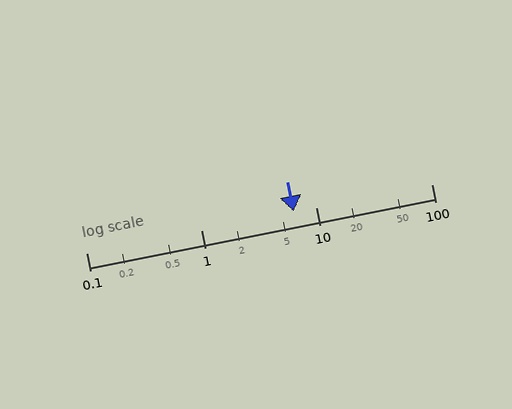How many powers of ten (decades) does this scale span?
The scale spans 3 decades, from 0.1 to 100.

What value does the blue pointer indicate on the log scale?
The pointer indicates approximately 6.4.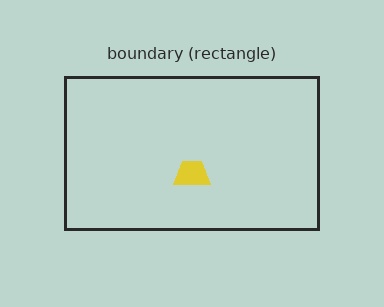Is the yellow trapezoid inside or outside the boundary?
Inside.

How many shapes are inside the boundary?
1 inside, 0 outside.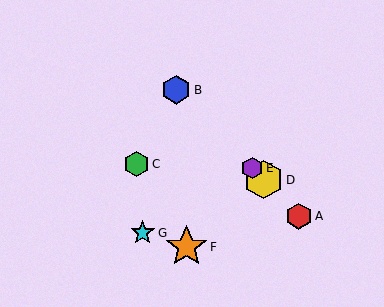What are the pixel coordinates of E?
Object E is at (252, 168).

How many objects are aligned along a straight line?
4 objects (A, B, D, E) are aligned along a straight line.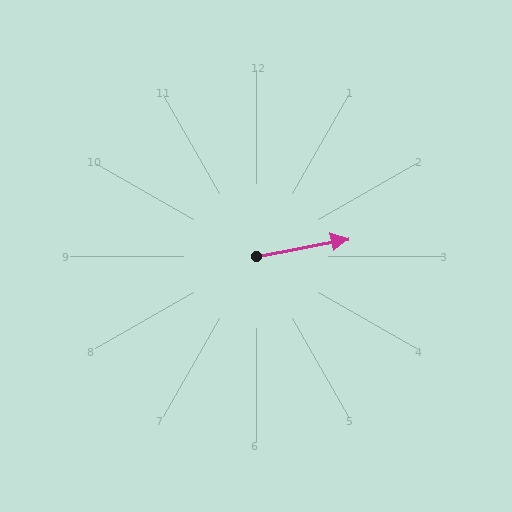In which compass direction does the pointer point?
East.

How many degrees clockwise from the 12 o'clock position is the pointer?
Approximately 79 degrees.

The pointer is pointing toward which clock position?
Roughly 3 o'clock.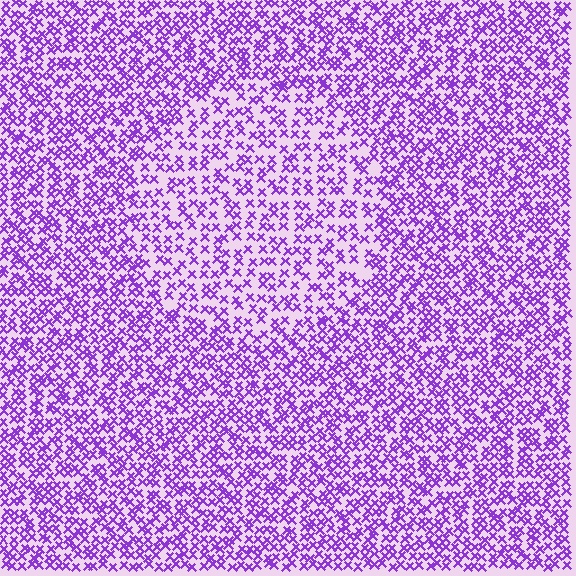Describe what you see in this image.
The image contains small purple elements arranged at two different densities. A circle-shaped region is visible where the elements are less densely packed than the surrounding area.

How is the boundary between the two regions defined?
The boundary is defined by a change in element density (approximately 1.7x ratio). All elements are the same color, size, and shape.